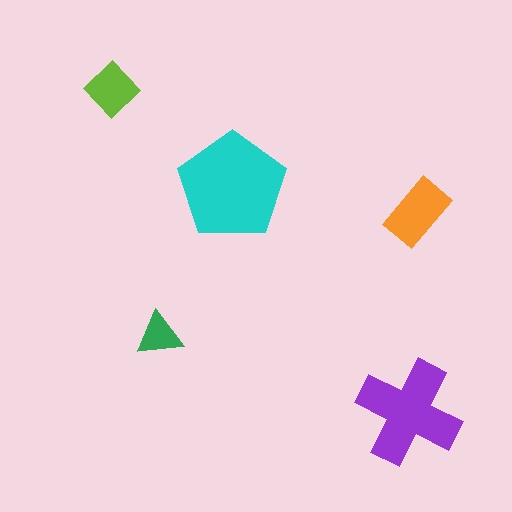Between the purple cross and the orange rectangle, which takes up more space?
The purple cross.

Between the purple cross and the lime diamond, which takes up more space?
The purple cross.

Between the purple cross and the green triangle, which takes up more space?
The purple cross.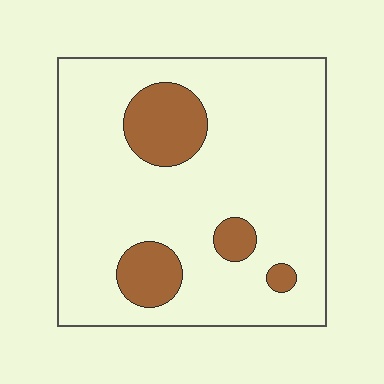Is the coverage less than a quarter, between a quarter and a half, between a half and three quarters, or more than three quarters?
Less than a quarter.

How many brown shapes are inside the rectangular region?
4.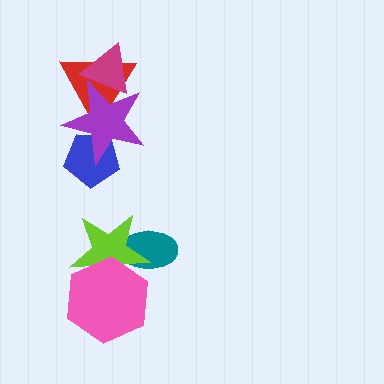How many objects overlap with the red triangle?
2 objects overlap with the red triangle.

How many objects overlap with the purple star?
3 objects overlap with the purple star.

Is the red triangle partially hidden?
Yes, it is partially covered by another shape.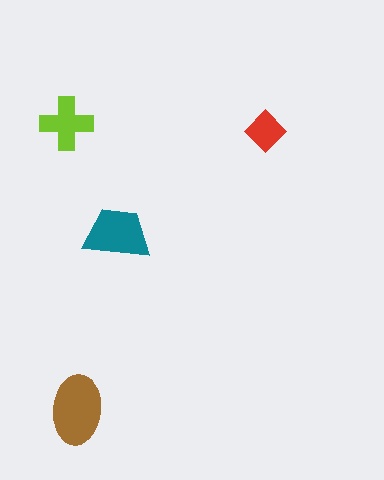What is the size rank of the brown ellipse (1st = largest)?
1st.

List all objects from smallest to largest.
The red diamond, the lime cross, the teal trapezoid, the brown ellipse.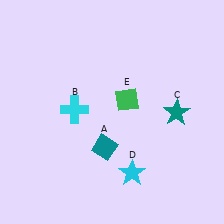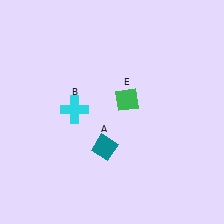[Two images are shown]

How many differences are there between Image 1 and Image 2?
There are 2 differences between the two images.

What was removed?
The teal star (C), the cyan star (D) were removed in Image 2.